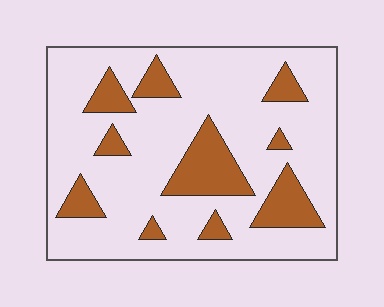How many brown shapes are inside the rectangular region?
10.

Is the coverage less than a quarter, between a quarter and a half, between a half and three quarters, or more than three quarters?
Less than a quarter.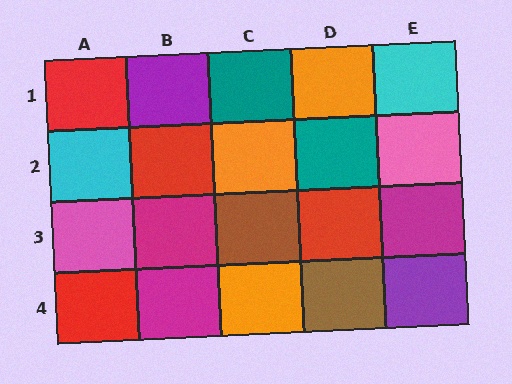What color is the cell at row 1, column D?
Orange.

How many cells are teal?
2 cells are teal.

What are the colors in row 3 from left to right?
Pink, magenta, brown, red, magenta.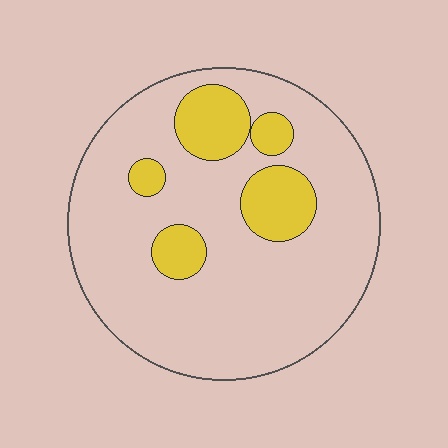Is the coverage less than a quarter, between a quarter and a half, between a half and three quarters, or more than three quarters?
Less than a quarter.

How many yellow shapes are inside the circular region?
5.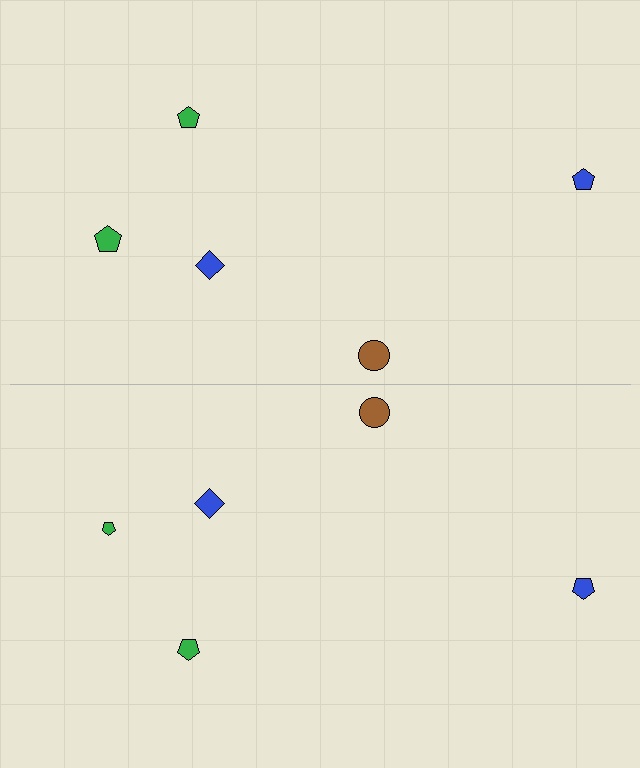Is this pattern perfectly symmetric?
No, the pattern is not perfectly symmetric. The green pentagon on the bottom side has a different size than its mirror counterpart.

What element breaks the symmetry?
The green pentagon on the bottom side has a different size than its mirror counterpart.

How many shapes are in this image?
There are 10 shapes in this image.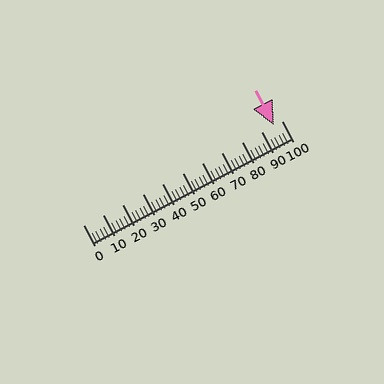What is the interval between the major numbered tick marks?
The major tick marks are spaced 10 units apart.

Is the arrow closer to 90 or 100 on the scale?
The arrow is closer to 100.